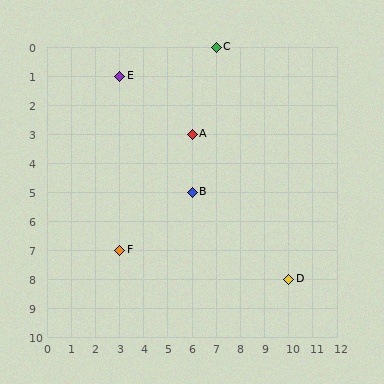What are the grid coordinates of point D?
Point D is at grid coordinates (10, 8).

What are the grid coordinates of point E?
Point E is at grid coordinates (3, 1).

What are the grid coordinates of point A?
Point A is at grid coordinates (6, 3).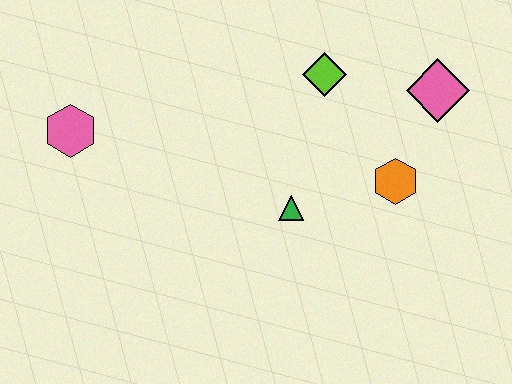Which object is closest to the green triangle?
The orange hexagon is closest to the green triangle.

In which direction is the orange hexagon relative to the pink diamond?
The orange hexagon is below the pink diamond.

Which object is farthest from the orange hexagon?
The pink hexagon is farthest from the orange hexagon.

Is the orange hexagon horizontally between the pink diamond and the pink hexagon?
Yes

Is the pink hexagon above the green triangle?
Yes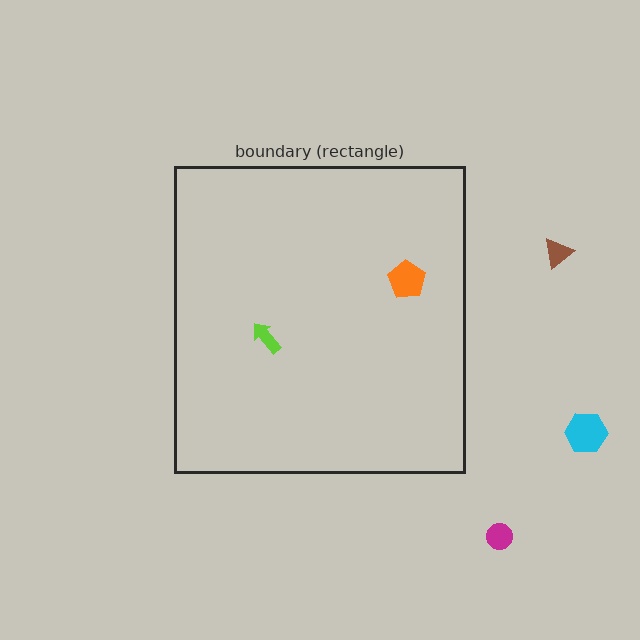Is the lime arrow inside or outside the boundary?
Inside.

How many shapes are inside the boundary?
2 inside, 3 outside.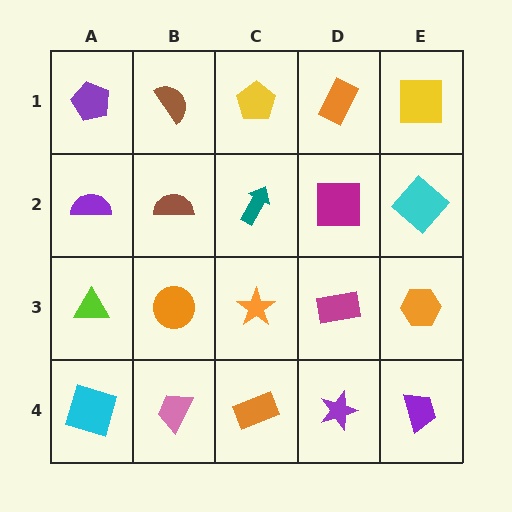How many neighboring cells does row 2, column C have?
4.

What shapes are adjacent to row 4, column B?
An orange circle (row 3, column B), a cyan square (row 4, column A), an orange rectangle (row 4, column C).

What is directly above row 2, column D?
An orange rectangle.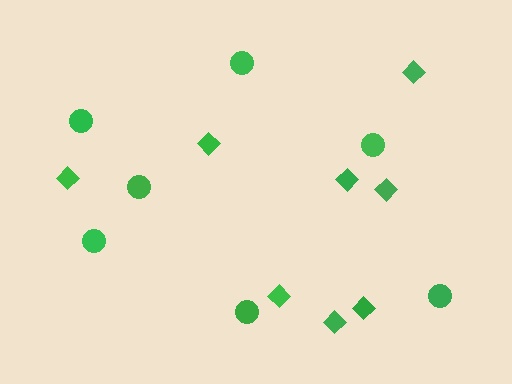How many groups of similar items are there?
There are 2 groups: one group of diamonds (8) and one group of circles (7).